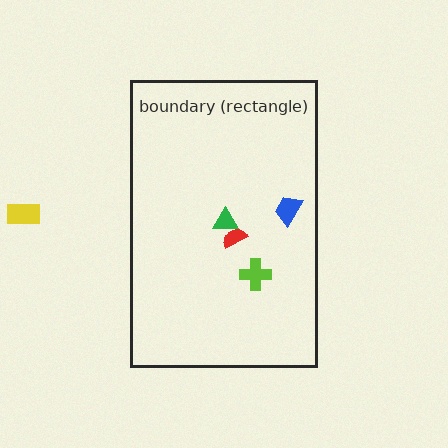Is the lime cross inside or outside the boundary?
Inside.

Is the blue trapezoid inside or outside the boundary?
Inside.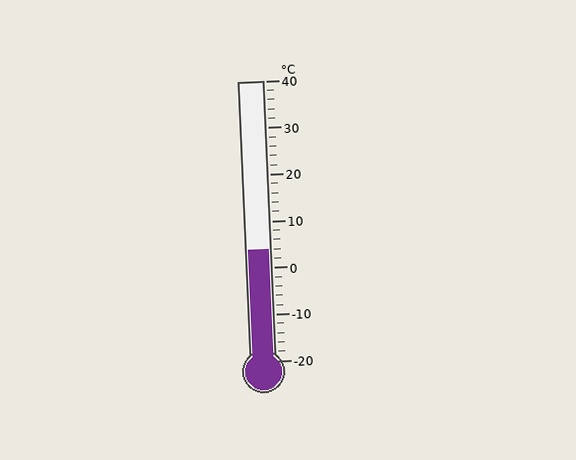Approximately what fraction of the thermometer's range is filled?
The thermometer is filled to approximately 40% of its range.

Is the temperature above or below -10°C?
The temperature is above -10°C.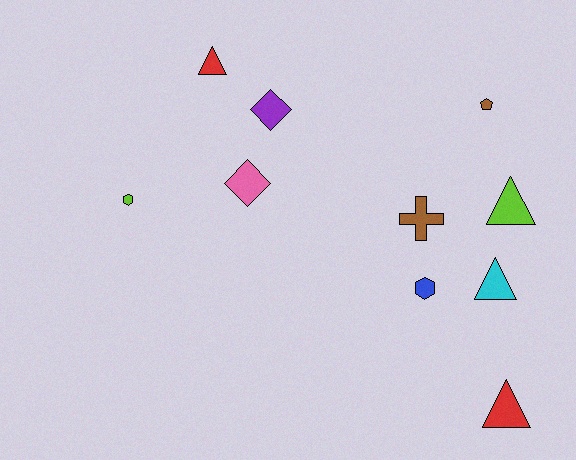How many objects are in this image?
There are 10 objects.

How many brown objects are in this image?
There are 2 brown objects.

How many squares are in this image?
There are no squares.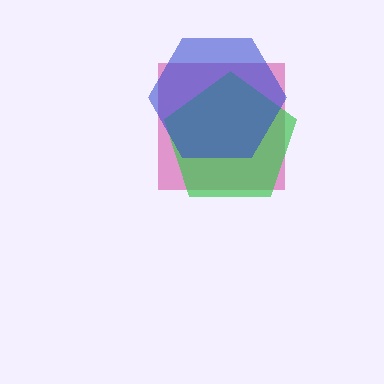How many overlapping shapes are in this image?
There are 3 overlapping shapes in the image.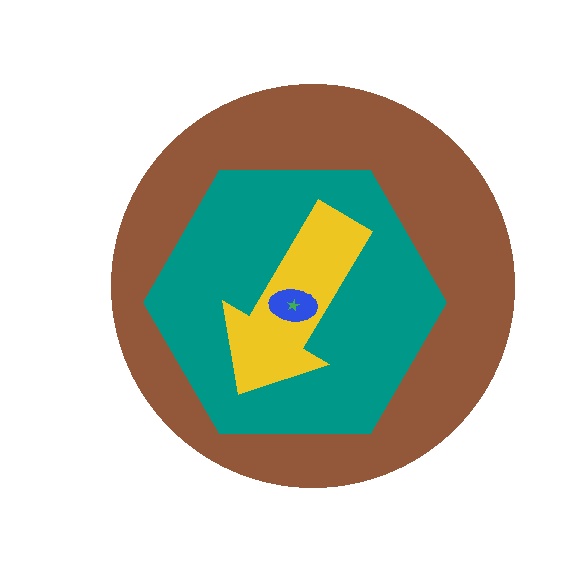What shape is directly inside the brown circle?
The teal hexagon.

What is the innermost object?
The green star.